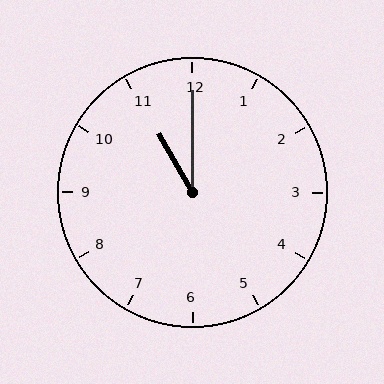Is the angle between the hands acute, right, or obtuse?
It is acute.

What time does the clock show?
11:00.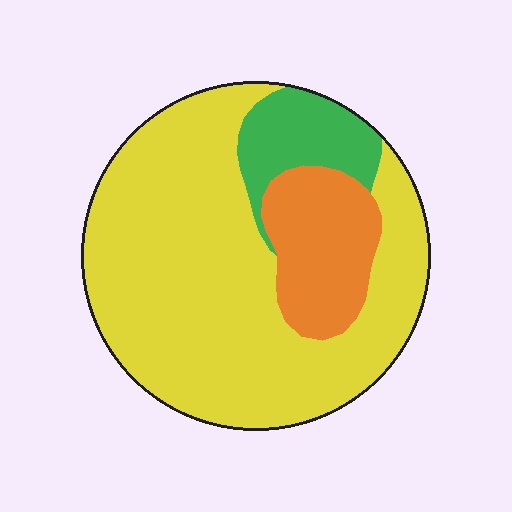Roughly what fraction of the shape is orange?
Orange covers 17% of the shape.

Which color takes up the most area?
Yellow, at roughly 70%.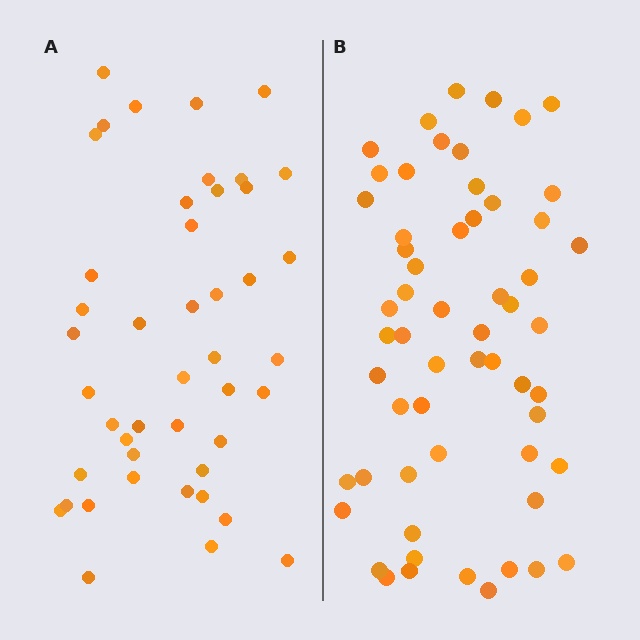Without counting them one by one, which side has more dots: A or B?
Region B (the right region) has more dots.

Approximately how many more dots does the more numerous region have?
Region B has approximately 15 more dots than region A.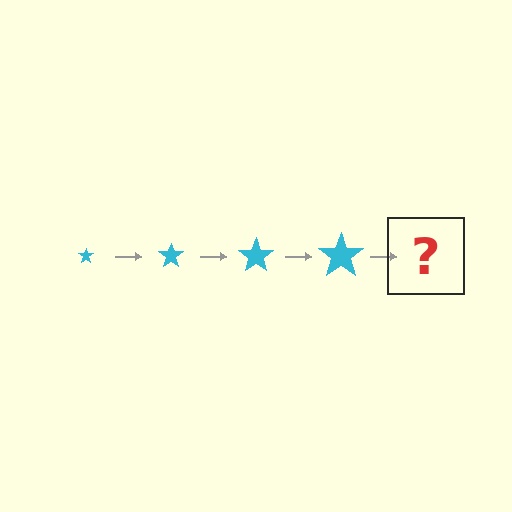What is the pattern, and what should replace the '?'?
The pattern is that the star gets progressively larger each step. The '?' should be a cyan star, larger than the previous one.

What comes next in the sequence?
The next element should be a cyan star, larger than the previous one.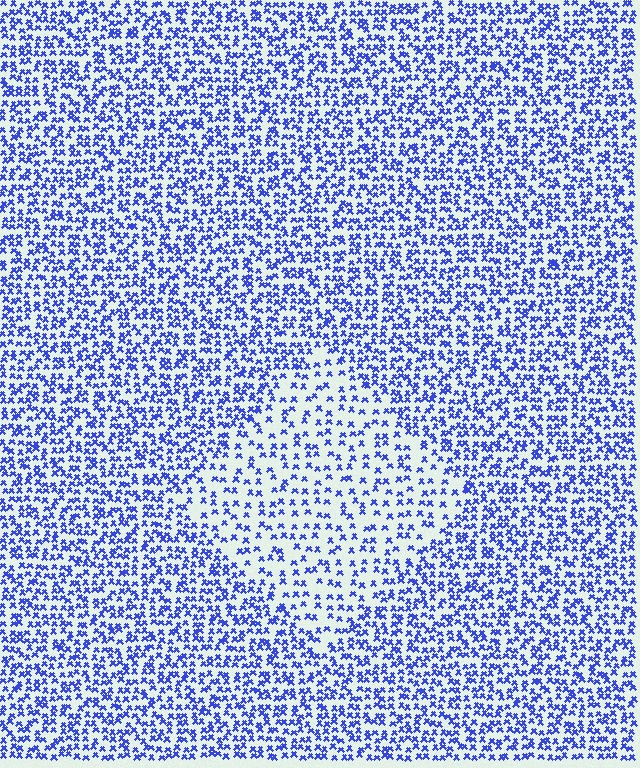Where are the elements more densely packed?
The elements are more densely packed outside the diamond boundary.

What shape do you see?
I see a diamond.